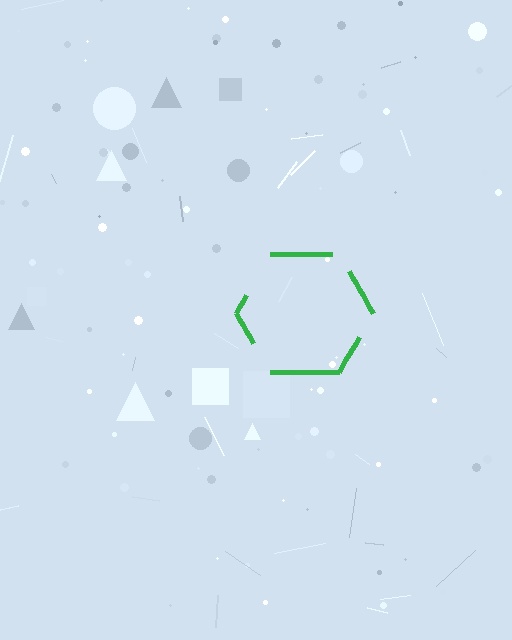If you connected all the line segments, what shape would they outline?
They would outline a hexagon.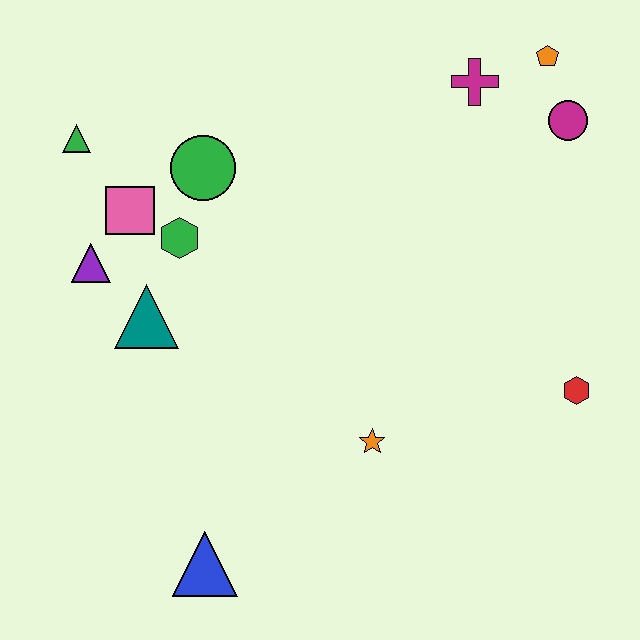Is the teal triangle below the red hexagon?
No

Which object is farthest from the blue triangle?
The orange pentagon is farthest from the blue triangle.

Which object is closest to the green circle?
The green hexagon is closest to the green circle.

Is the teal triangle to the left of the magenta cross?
Yes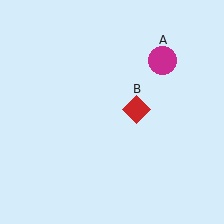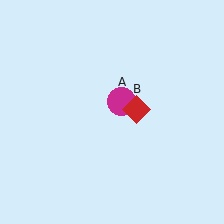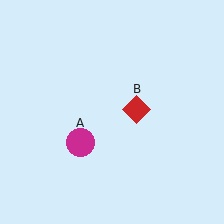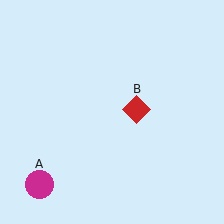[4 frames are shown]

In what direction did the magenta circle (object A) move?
The magenta circle (object A) moved down and to the left.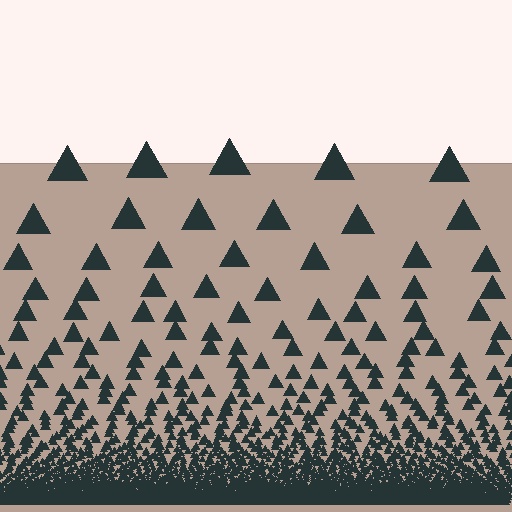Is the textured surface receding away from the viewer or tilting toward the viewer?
The surface appears to tilt toward the viewer. Texture elements get larger and sparser toward the top.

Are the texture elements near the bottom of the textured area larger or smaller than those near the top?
Smaller. The gradient is inverted — elements near the bottom are smaller and denser.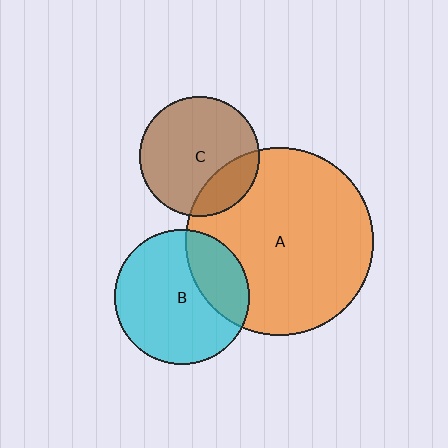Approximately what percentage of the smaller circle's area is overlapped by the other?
Approximately 25%.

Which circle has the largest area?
Circle A (orange).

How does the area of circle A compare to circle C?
Approximately 2.5 times.